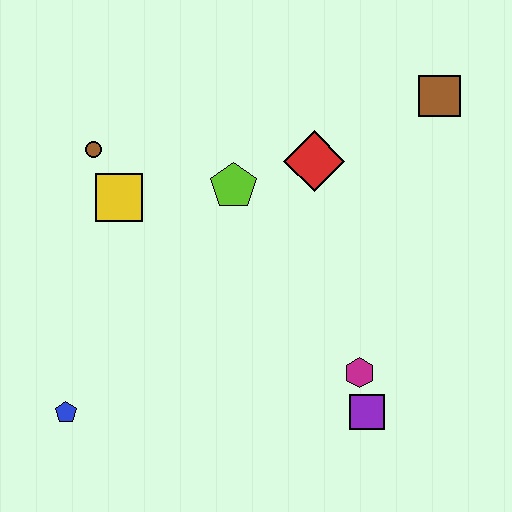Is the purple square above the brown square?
No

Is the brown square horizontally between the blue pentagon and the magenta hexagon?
No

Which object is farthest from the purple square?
The brown circle is farthest from the purple square.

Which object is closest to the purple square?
The magenta hexagon is closest to the purple square.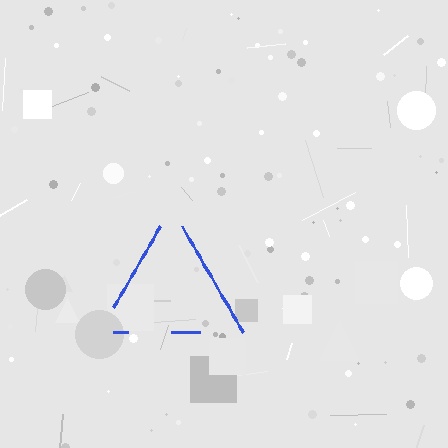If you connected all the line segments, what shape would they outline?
They would outline a triangle.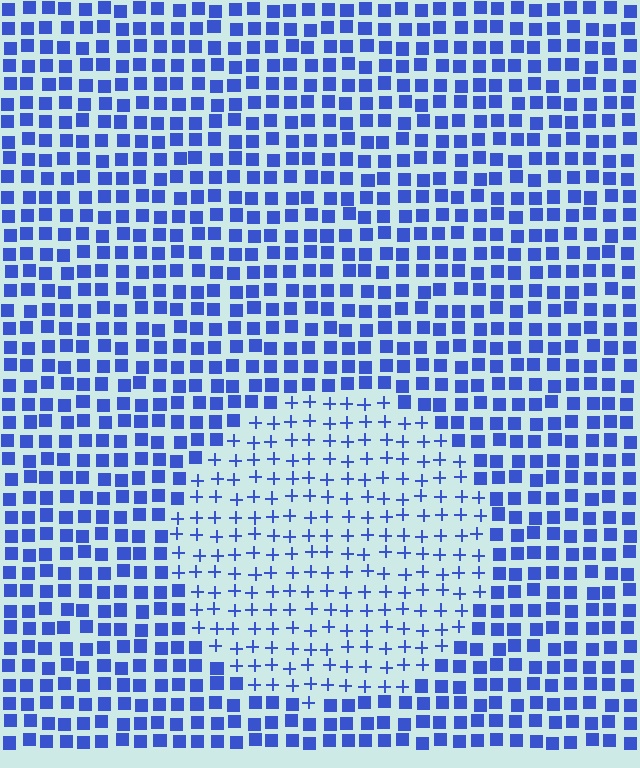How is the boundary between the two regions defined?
The boundary is defined by a change in element shape: plus signs inside vs. squares outside. All elements share the same color and spacing.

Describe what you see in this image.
The image is filled with small blue elements arranged in a uniform grid. A circle-shaped region contains plus signs, while the surrounding area contains squares. The boundary is defined purely by the change in element shape.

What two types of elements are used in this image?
The image uses plus signs inside the circle region and squares outside it.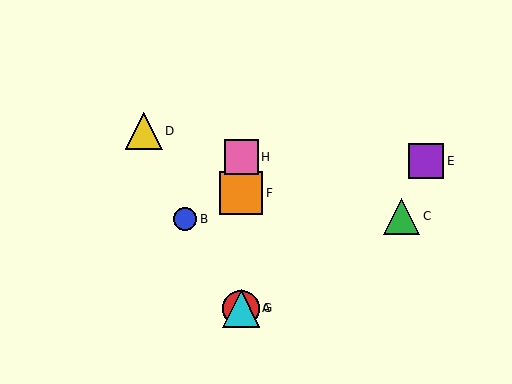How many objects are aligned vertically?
4 objects (A, F, G, H) are aligned vertically.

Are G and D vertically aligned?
No, G is at x≈241 and D is at x≈144.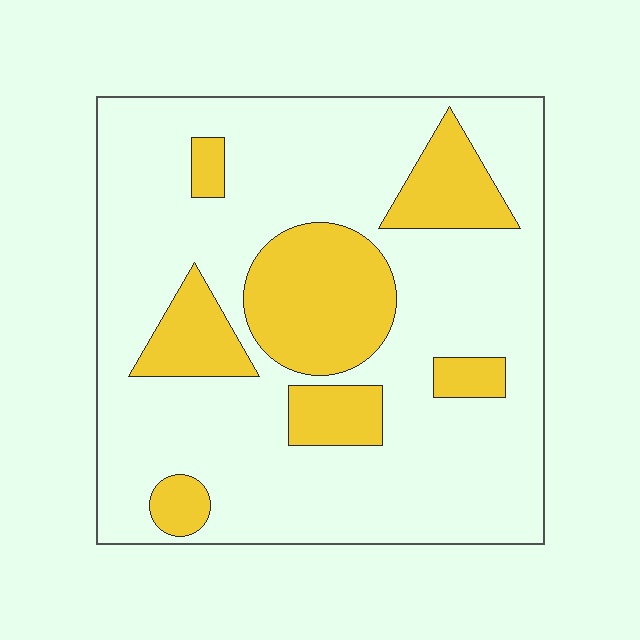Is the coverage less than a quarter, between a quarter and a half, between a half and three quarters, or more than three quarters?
Less than a quarter.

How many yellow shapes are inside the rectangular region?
7.